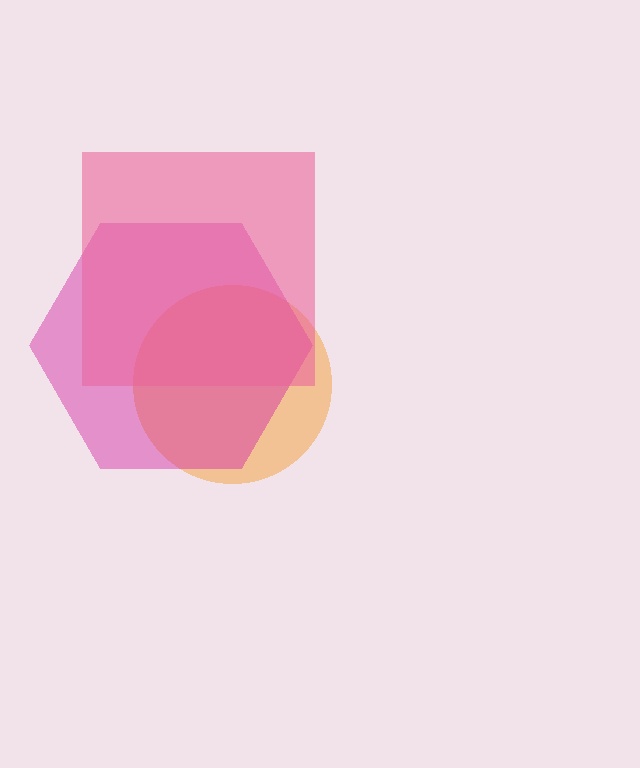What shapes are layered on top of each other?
The layered shapes are: an orange circle, a magenta hexagon, a pink square.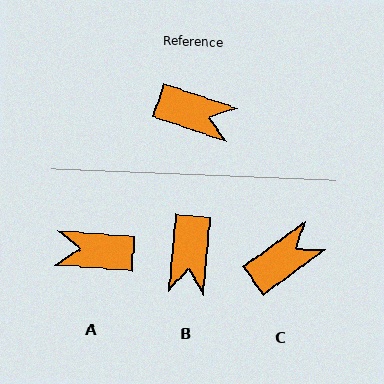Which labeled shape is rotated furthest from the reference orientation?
A, about 165 degrees away.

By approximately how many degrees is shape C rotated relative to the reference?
Approximately 55 degrees counter-clockwise.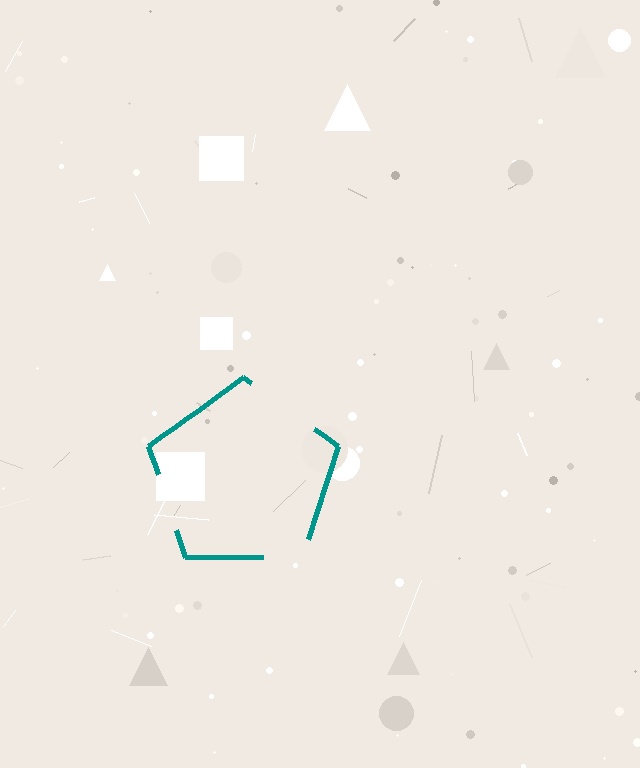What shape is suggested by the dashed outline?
The dashed outline suggests a pentagon.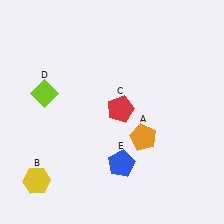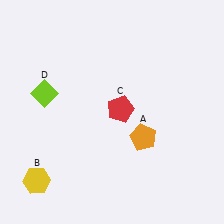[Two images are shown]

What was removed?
The blue pentagon (E) was removed in Image 2.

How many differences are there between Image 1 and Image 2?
There is 1 difference between the two images.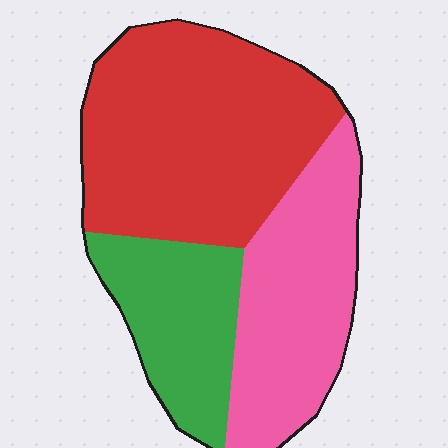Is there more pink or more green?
Pink.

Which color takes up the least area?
Green, at roughly 20%.